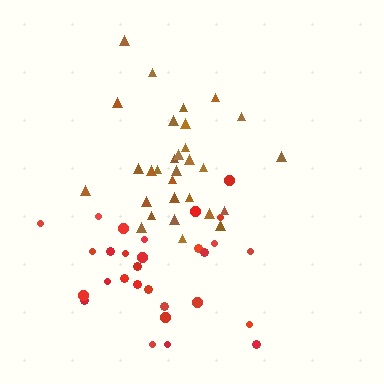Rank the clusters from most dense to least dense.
brown, red.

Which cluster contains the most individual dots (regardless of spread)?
Brown (30).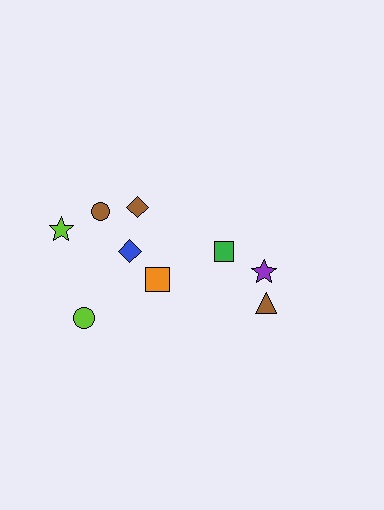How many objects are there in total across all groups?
There are 9 objects.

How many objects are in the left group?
There are 6 objects.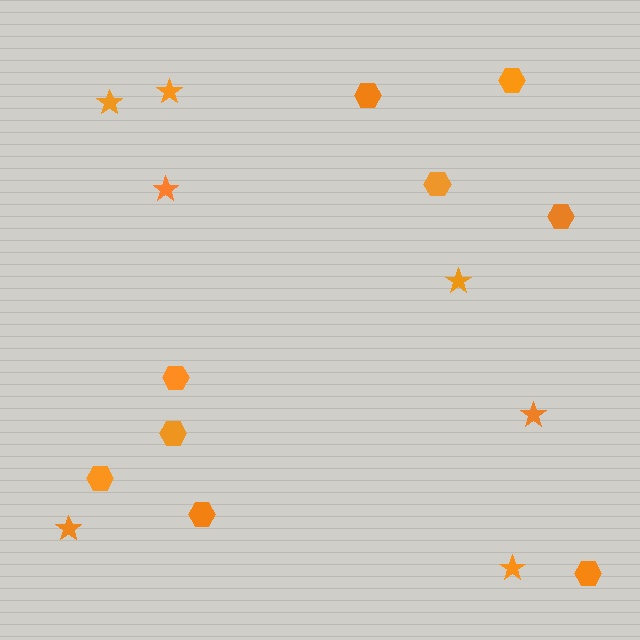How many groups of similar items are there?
There are 2 groups: one group of hexagons (9) and one group of stars (7).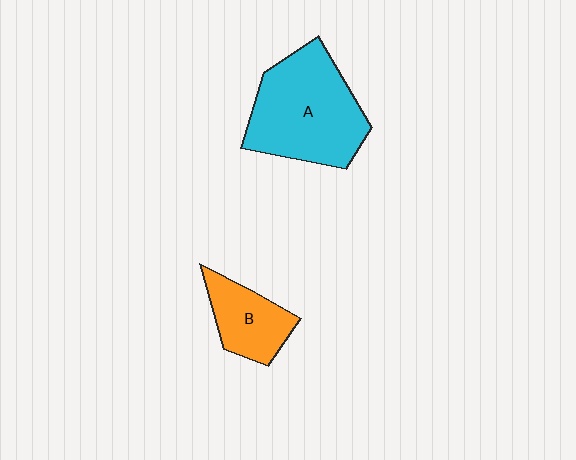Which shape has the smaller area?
Shape B (orange).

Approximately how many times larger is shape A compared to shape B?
Approximately 2.1 times.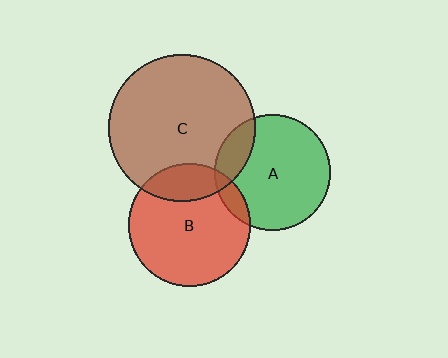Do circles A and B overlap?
Yes.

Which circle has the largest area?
Circle C (brown).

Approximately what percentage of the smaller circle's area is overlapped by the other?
Approximately 10%.